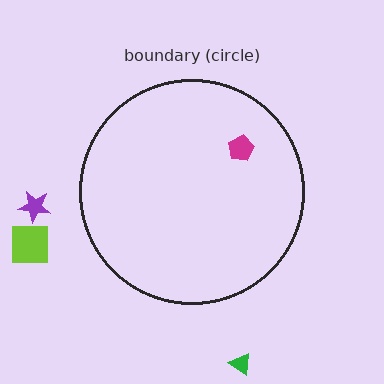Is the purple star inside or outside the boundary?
Outside.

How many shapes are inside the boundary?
1 inside, 3 outside.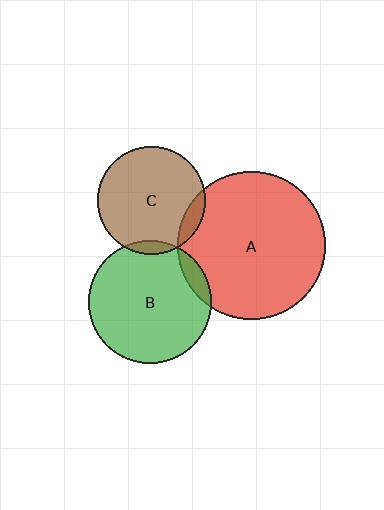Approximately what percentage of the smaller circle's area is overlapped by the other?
Approximately 5%.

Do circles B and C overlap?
Yes.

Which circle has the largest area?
Circle A (red).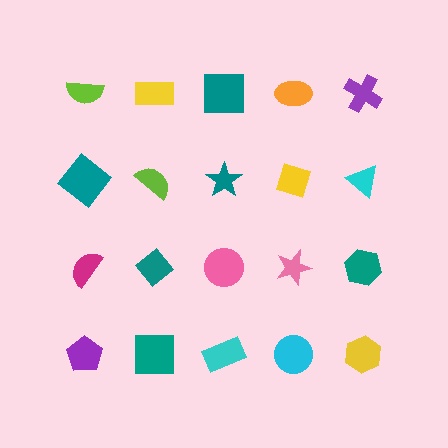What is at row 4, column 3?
A cyan rectangle.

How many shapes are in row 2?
5 shapes.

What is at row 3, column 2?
A teal diamond.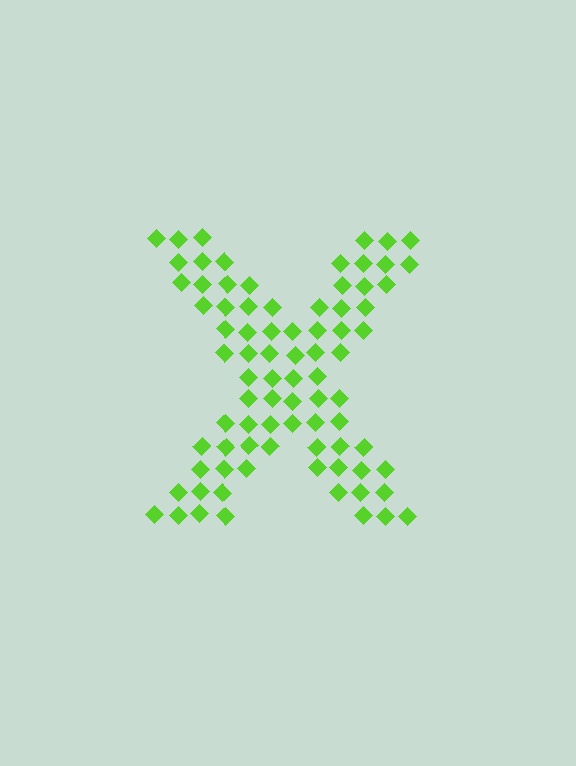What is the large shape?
The large shape is the letter X.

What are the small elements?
The small elements are diamonds.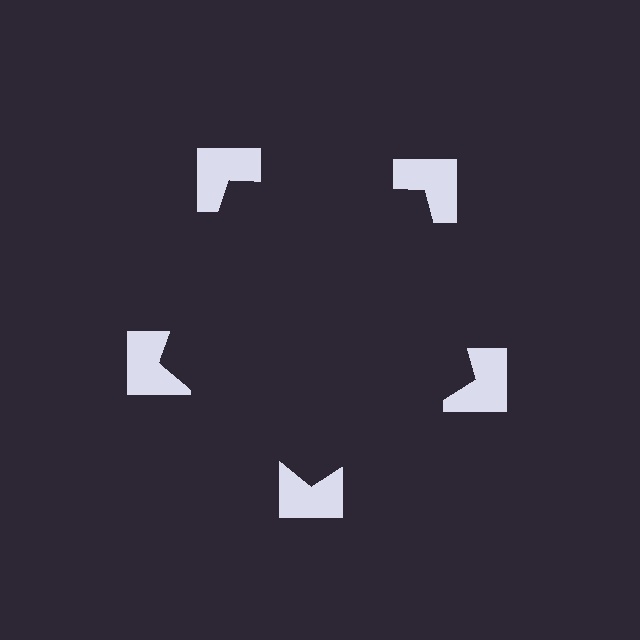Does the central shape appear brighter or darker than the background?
It typically appears slightly darker than the background, even though no actual brightness change is drawn.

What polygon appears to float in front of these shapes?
An illusory pentagon — its edges are inferred from the aligned wedge cuts in the notched squares, not physically drawn.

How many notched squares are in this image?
There are 5 — one at each vertex of the illusory pentagon.